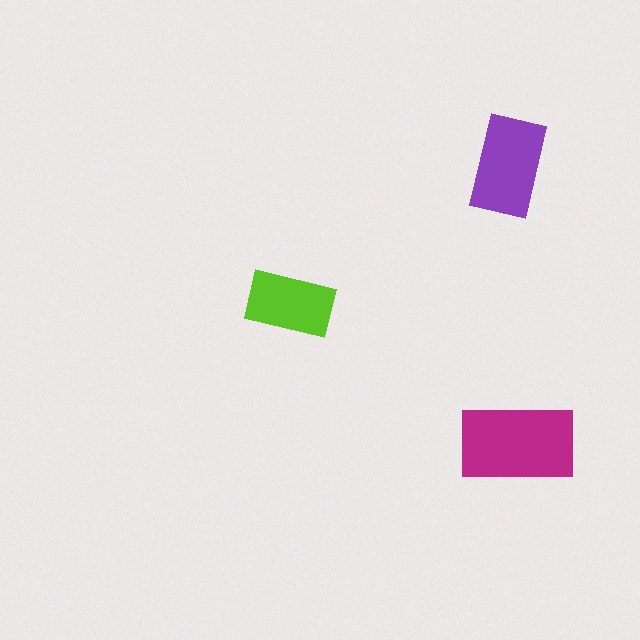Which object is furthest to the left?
The lime rectangle is leftmost.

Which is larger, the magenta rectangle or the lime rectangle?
The magenta one.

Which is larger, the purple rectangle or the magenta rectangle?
The magenta one.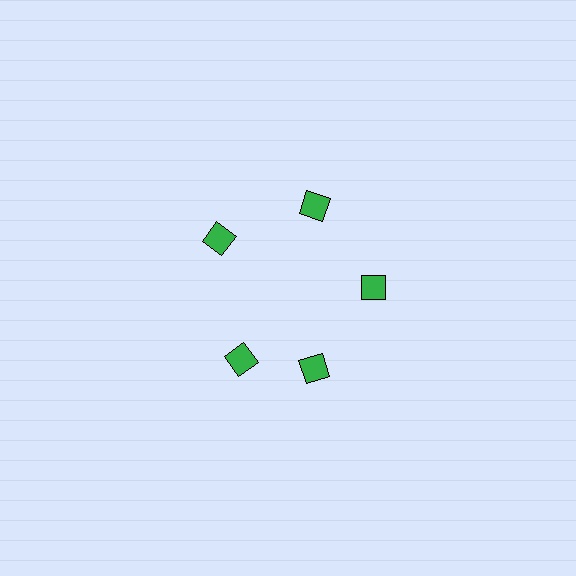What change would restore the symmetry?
The symmetry would be restored by rotating it back into even spacing with its neighbors so that all 5 diamonds sit at equal angles and equal distance from the center.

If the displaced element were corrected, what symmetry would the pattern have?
It would have 5-fold rotational symmetry — the pattern would map onto itself every 72 degrees.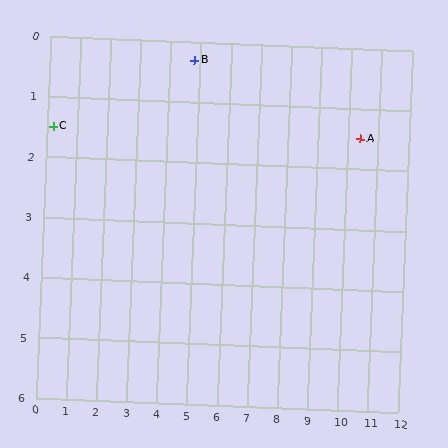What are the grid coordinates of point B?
Point B is at approximately (4.8, 0.3).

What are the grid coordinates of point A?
Point A is at approximately (10.4, 1.5).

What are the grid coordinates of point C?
Point C is at approximately (0.2, 1.5).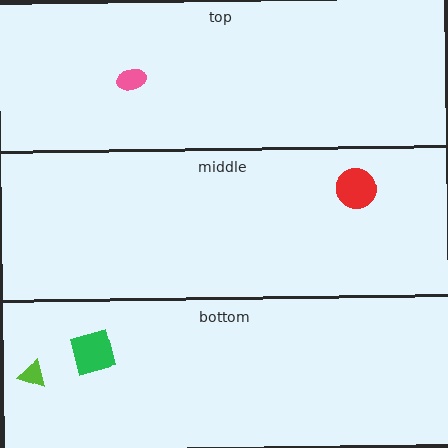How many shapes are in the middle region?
1.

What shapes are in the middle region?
The red circle.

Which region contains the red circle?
The middle region.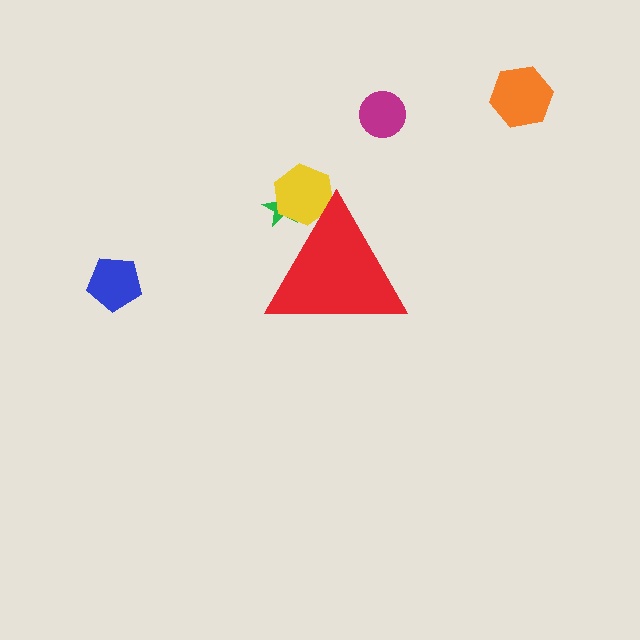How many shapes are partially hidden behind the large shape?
2 shapes are partially hidden.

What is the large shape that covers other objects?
A red triangle.